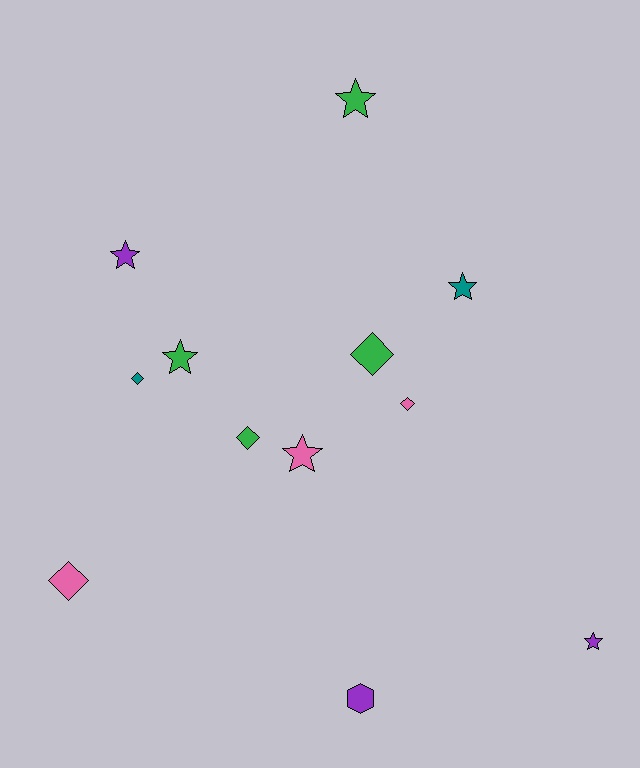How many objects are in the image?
There are 12 objects.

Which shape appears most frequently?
Star, with 6 objects.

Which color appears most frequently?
Green, with 4 objects.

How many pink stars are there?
There is 1 pink star.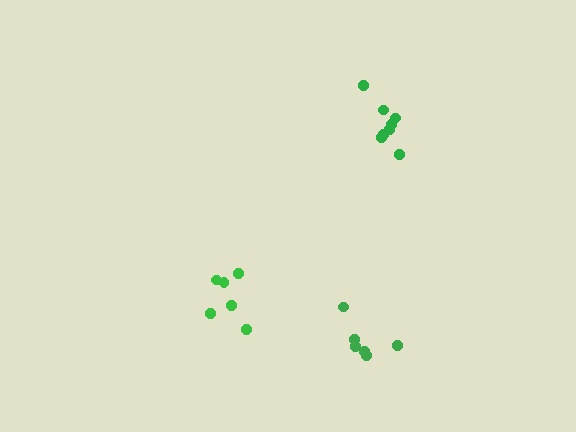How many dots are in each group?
Group 1: 6 dots, Group 2: 8 dots, Group 3: 6 dots (20 total).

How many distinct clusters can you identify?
There are 3 distinct clusters.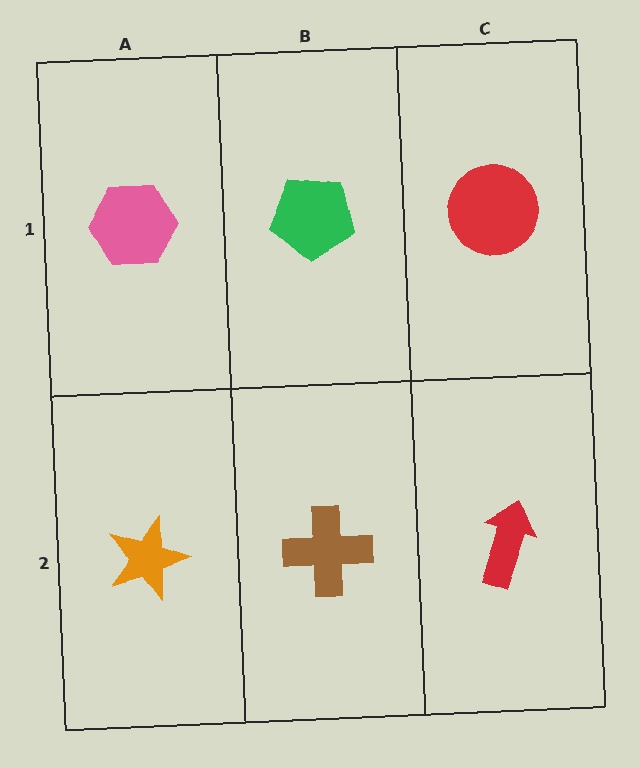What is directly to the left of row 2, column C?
A brown cross.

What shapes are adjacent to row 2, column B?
A green pentagon (row 1, column B), an orange star (row 2, column A), a red arrow (row 2, column C).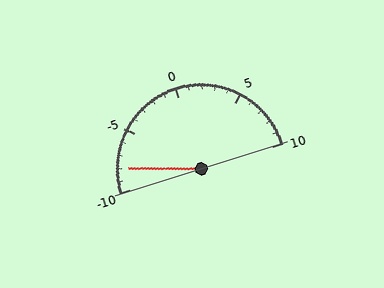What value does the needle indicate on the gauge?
The needle indicates approximately -8.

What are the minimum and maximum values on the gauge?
The gauge ranges from -10 to 10.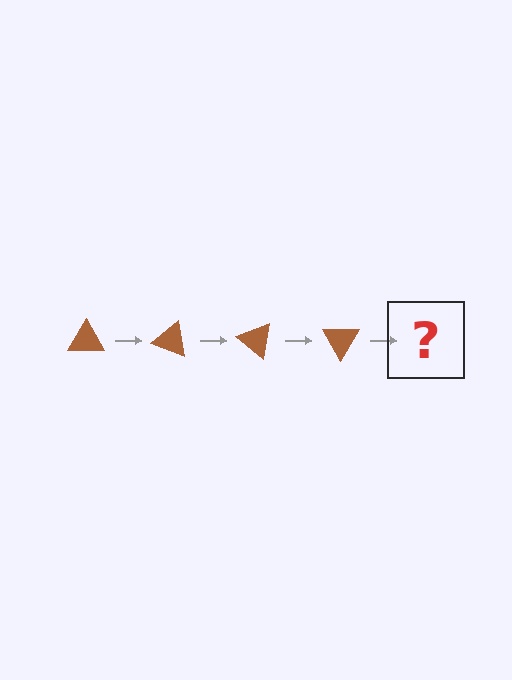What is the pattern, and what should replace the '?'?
The pattern is that the triangle rotates 20 degrees each step. The '?' should be a brown triangle rotated 80 degrees.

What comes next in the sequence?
The next element should be a brown triangle rotated 80 degrees.